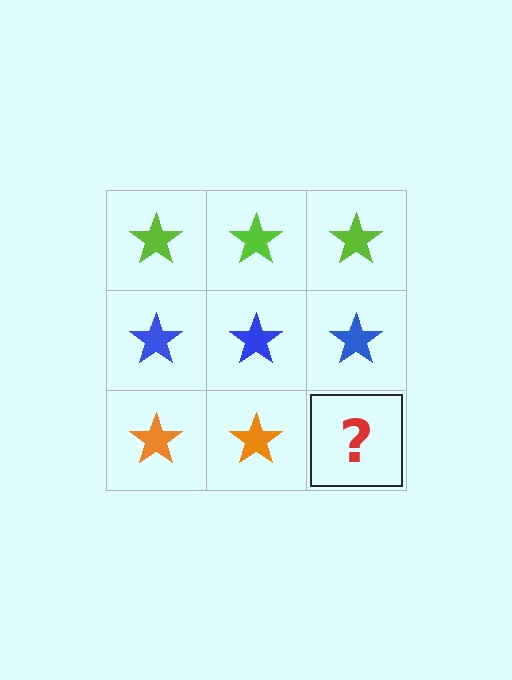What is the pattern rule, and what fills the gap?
The rule is that each row has a consistent color. The gap should be filled with an orange star.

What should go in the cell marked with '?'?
The missing cell should contain an orange star.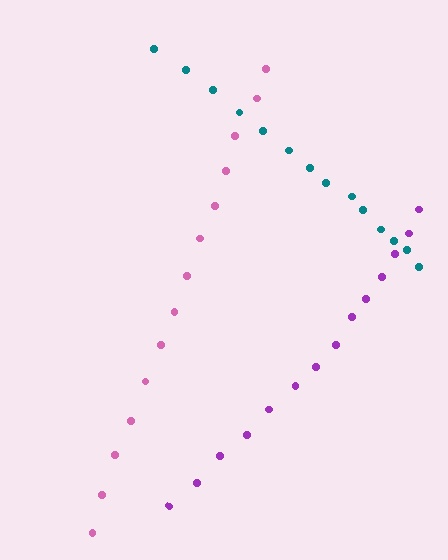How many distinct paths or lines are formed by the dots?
There are 3 distinct paths.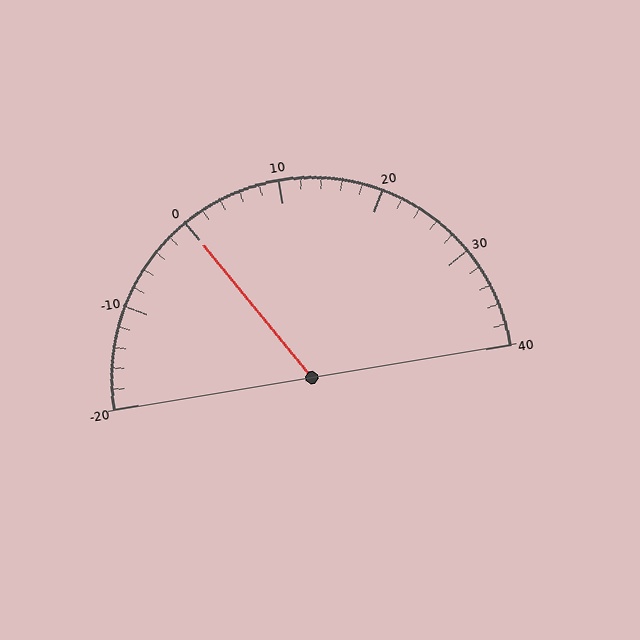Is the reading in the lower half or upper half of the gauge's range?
The reading is in the lower half of the range (-20 to 40).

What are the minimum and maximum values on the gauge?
The gauge ranges from -20 to 40.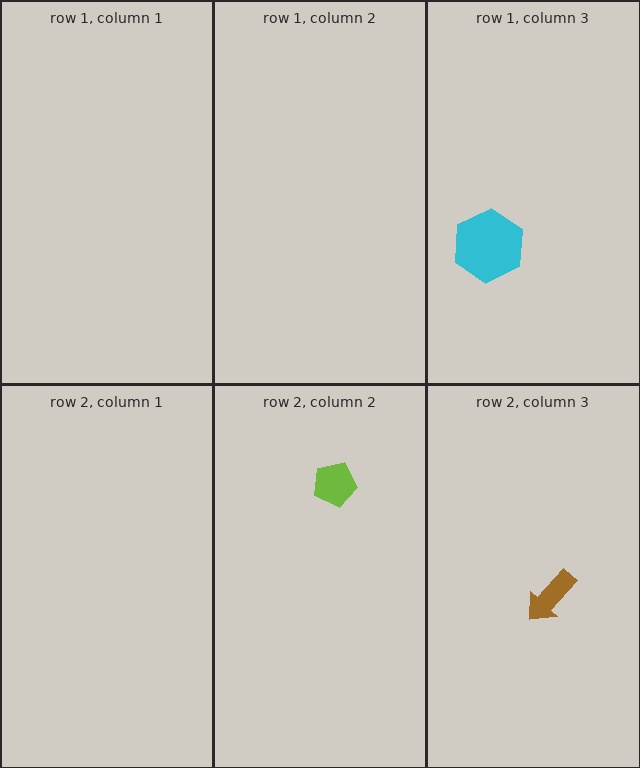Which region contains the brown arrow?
The row 2, column 3 region.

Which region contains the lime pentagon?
The row 2, column 2 region.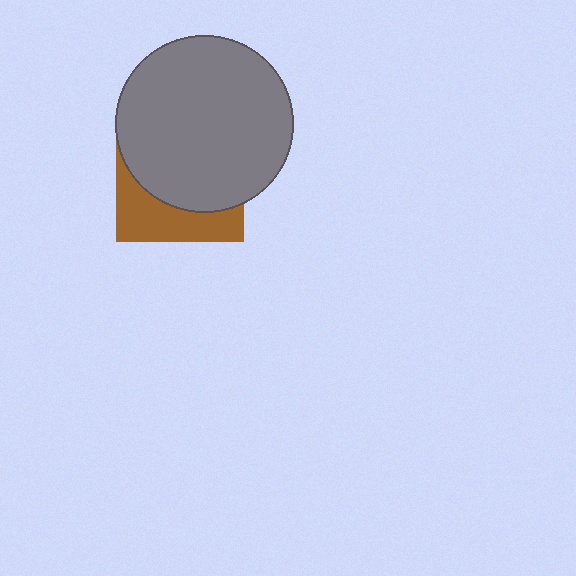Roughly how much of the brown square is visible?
A small part of it is visible (roughly 33%).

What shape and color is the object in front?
The object in front is a gray circle.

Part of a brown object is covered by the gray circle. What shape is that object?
It is a square.